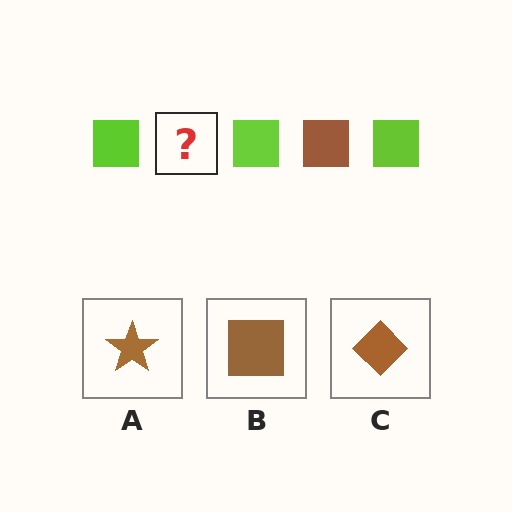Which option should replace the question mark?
Option B.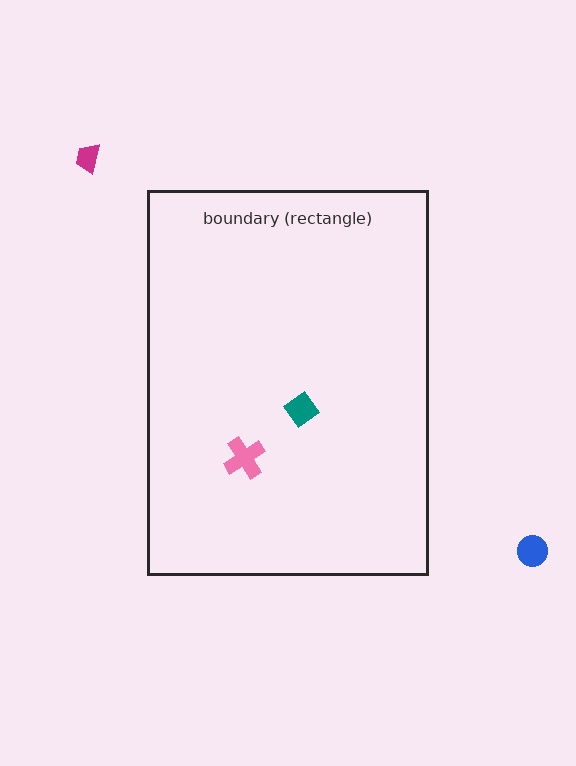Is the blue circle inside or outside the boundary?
Outside.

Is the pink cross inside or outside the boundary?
Inside.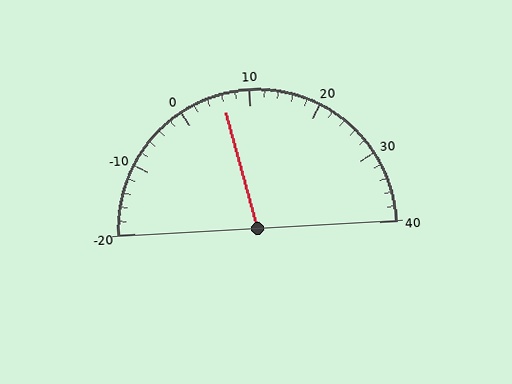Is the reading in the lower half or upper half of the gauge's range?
The reading is in the lower half of the range (-20 to 40).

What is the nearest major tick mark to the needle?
The nearest major tick mark is 10.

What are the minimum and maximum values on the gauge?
The gauge ranges from -20 to 40.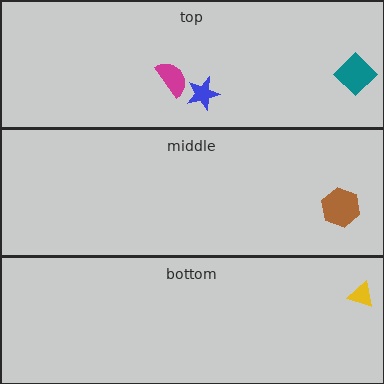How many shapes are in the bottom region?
1.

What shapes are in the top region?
The blue star, the magenta semicircle, the teal diamond.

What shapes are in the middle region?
The brown hexagon.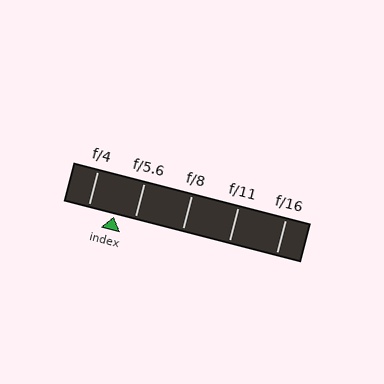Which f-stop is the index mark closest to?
The index mark is closest to f/5.6.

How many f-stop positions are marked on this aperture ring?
There are 5 f-stop positions marked.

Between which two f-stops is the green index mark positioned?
The index mark is between f/4 and f/5.6.